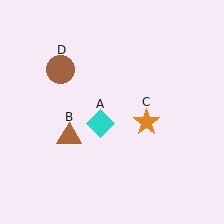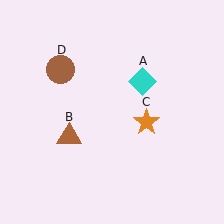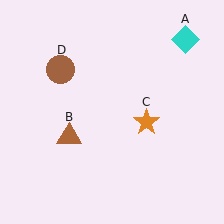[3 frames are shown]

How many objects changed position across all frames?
1 object changed position: cyan diamond (object A).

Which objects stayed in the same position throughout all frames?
Brown triangle (object B) and orange star (object C) and brown circle (object D) remained stationary.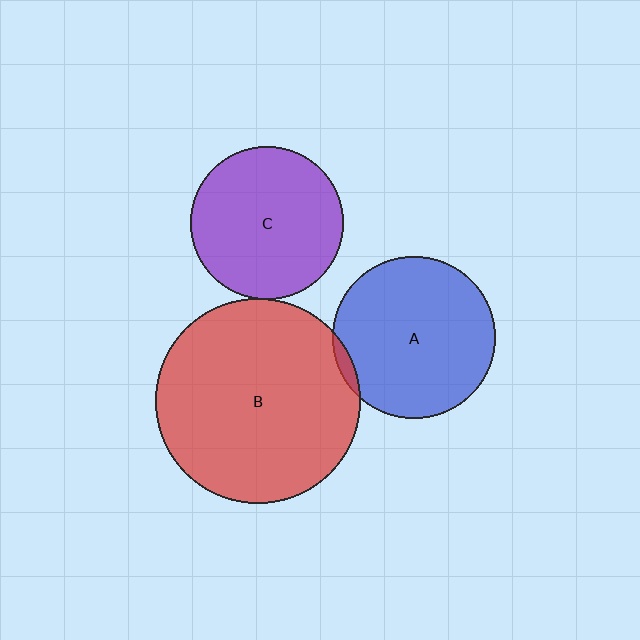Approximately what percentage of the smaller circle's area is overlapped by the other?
Approximately 5%.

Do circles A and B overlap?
Yes.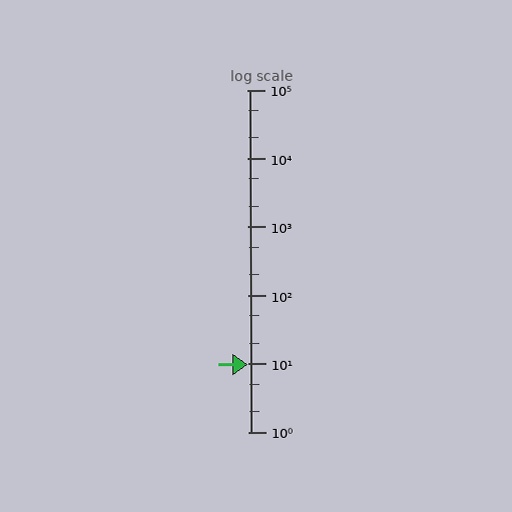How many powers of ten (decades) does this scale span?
The scale spans 5 decades, from 1 to 100000.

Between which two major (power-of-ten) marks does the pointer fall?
The pointer is between 1 and 10.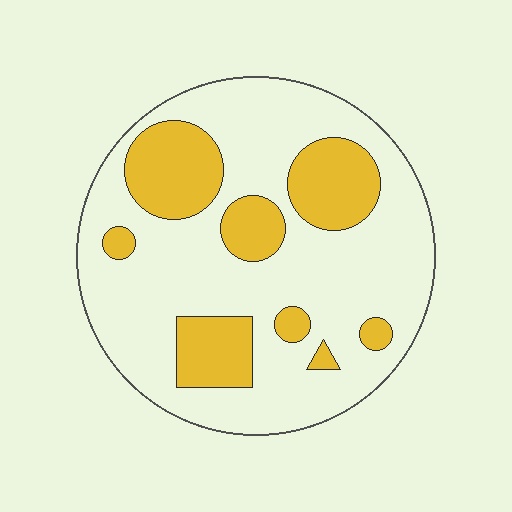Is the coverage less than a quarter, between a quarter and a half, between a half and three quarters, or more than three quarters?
Between a quarter and a half.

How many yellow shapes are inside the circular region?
8.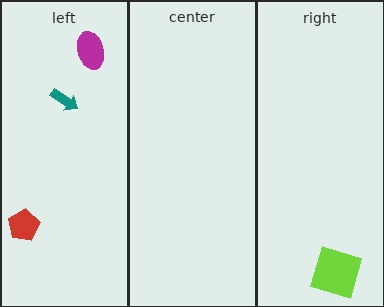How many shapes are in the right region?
1.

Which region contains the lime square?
The right region.